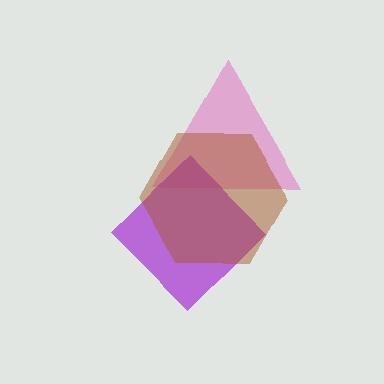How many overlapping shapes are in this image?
There are 3 overlapping shapes in the image.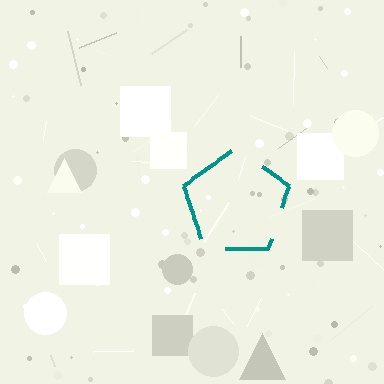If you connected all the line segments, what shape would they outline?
They would outline a pentagon.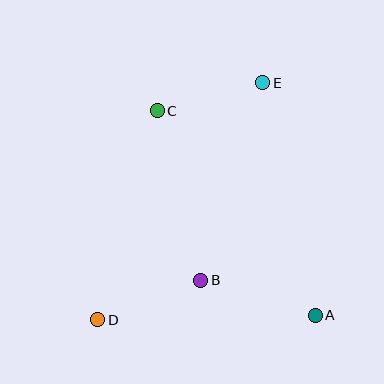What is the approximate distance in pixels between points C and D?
The distance between C and D is approximately 217 pixels.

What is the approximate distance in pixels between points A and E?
The distance between A and E is approximately 238 pixels.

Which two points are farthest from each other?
Points D and E are farthest from each other.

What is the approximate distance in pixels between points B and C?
The distance between B and C is approximately 175 pixels.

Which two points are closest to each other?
Points C and E are closest to each other.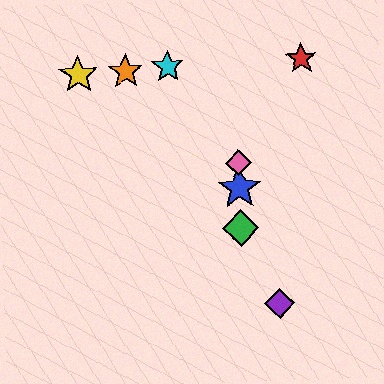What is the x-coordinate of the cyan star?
The cyan star is at x≈168.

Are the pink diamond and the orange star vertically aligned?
No, the pink diamond is at x≈239 and the orange star is at x≈126.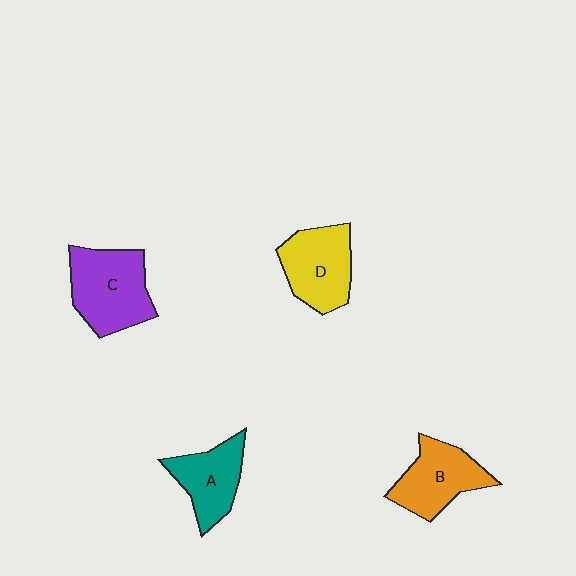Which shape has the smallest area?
Shape A (teal).